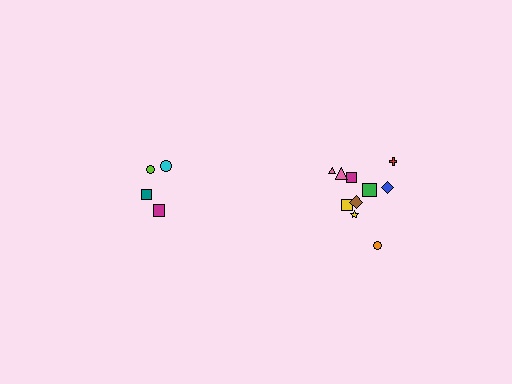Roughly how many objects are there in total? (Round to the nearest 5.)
Roughly 15 objects in total.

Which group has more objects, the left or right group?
The right group.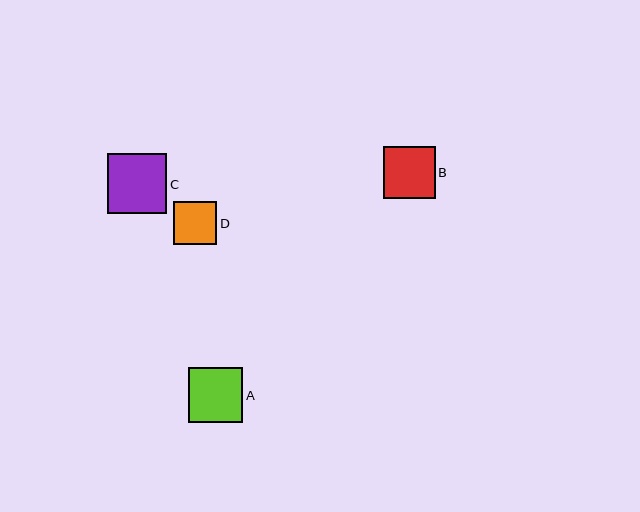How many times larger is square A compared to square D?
Square A is approximately 1.3 times the size of square D.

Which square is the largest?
Square C is the largest with a size of approximately 60 pixels.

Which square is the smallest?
Square D is the smallest with a size of approximately 43 pixels.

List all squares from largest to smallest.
From largest to smallest: C, A, B, D.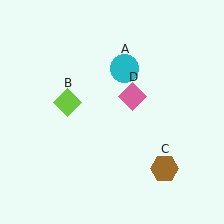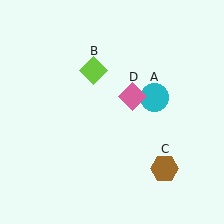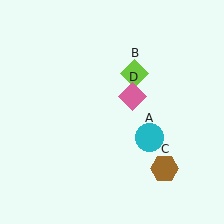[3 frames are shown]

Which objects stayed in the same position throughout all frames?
Brown hexagon (object C) and pink diamond (object D) remained stationary.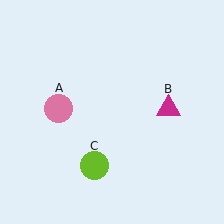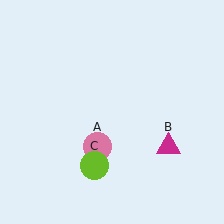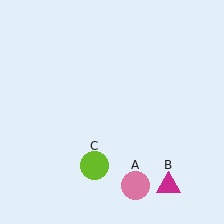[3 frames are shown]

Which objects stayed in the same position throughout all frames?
Lime circle (object C) remained stationary.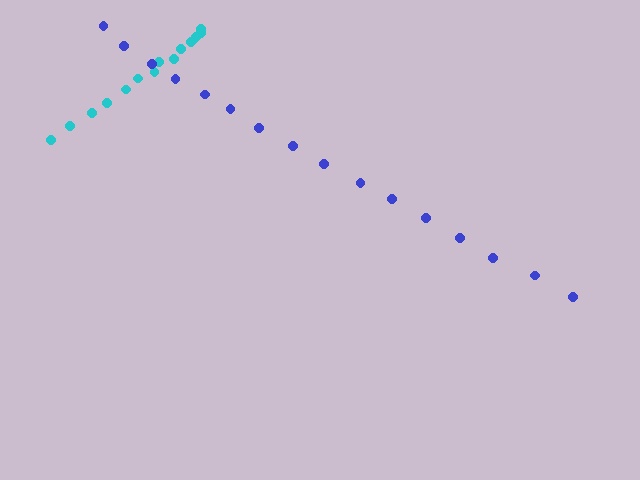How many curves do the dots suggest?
There are 2 distinct paths.